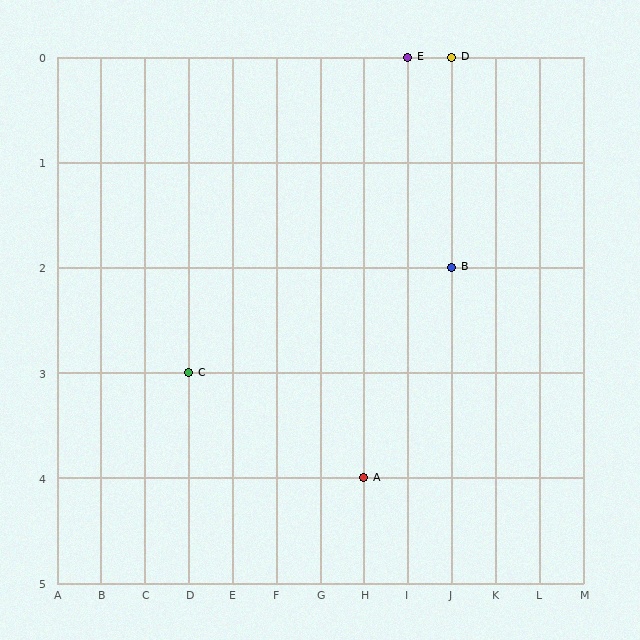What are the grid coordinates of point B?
Point B is at grid coordinates (J, 2).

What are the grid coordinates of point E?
Point E is at grid coordinates (I, 0).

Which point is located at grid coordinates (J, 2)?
Point B is at (J, 2).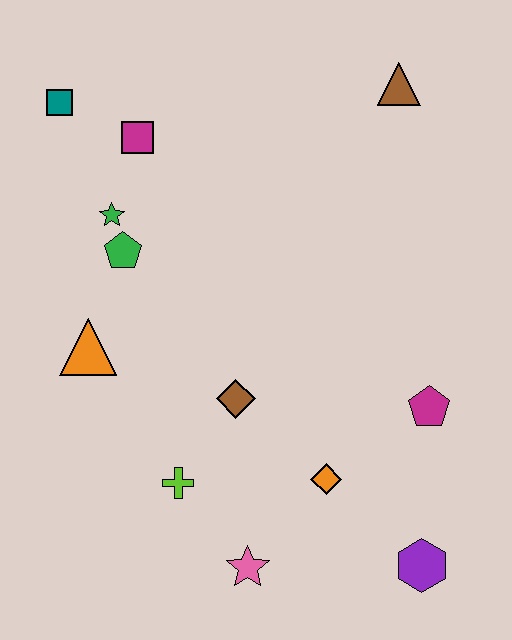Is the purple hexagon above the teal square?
No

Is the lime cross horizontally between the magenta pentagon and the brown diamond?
No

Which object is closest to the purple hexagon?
The orange diamond is closest to the purple hexagon.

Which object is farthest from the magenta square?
The purple hexagon is farthest from the magenta square.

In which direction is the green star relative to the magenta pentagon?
The green star is to the left of the magenta pentagon.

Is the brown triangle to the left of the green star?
No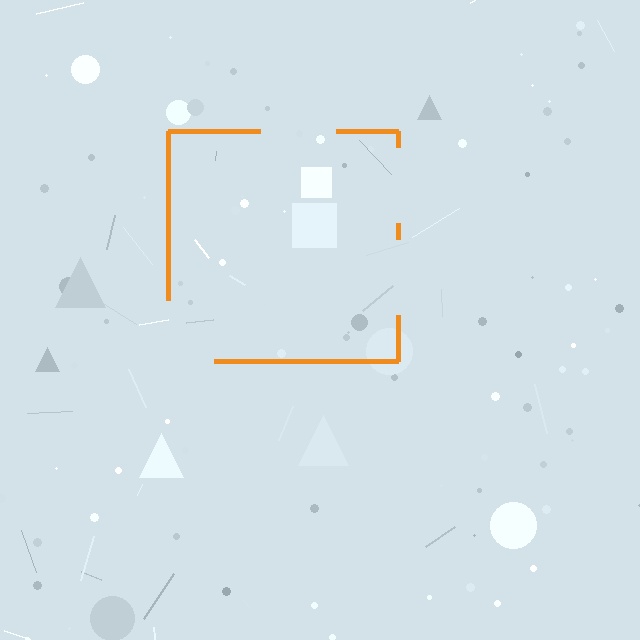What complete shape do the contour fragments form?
The contour fragments form a square.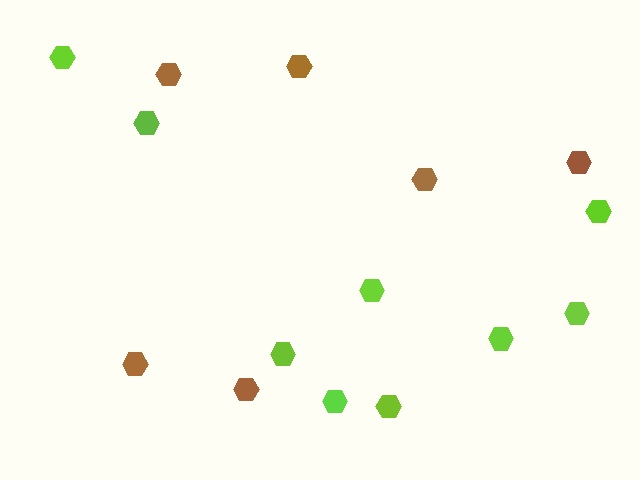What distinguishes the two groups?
There are 2 groups: one group of lime hexagons (9) and one group of brown hexagons (6).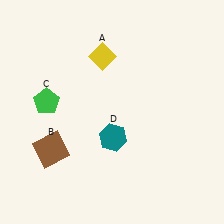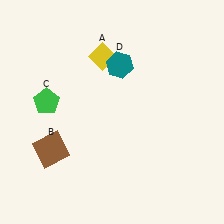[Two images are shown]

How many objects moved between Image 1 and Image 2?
1 object moved between the two images.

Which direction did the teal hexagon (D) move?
The teal hexagon (D) moved up.